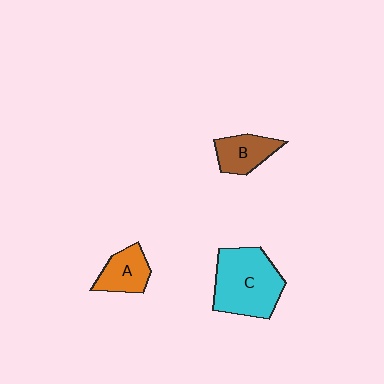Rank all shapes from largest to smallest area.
From largest to smallest: C (cyan), B (brown), A (orange).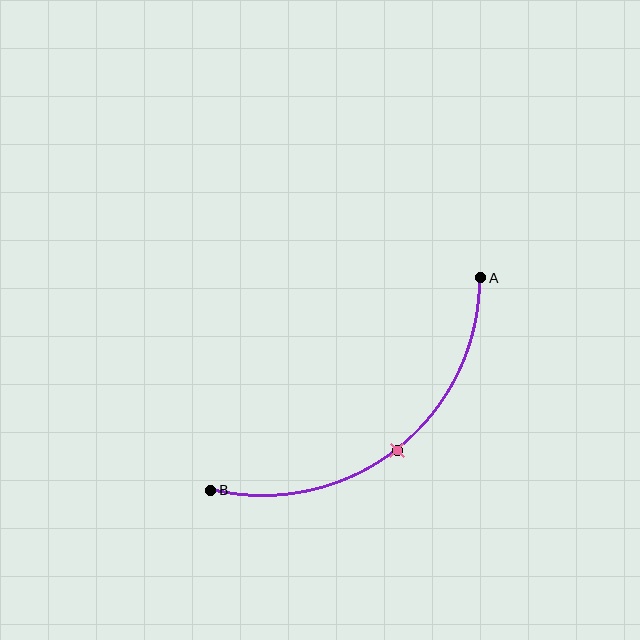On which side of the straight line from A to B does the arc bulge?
The arc bulges below and to the right of the straight line connecting A and B.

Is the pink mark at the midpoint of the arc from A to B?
Yes. The pink mark lies on the arc at equal arc-length from both A and B — it is the arc midpoint.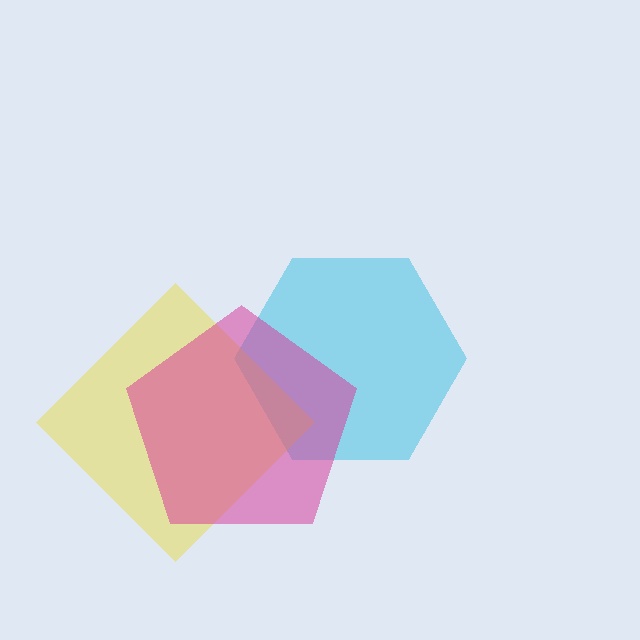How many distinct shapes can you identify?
There are 3 distinct shapes: a cyan hexagon, a yellow diamond, a magenta pentagon.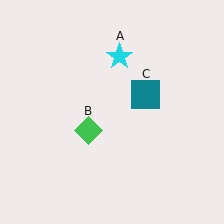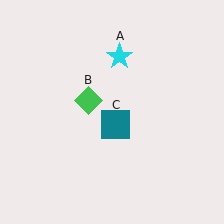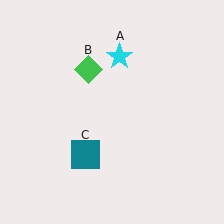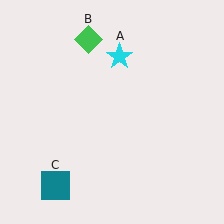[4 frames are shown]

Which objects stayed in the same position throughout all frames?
Cyan star (object A) remained stationary.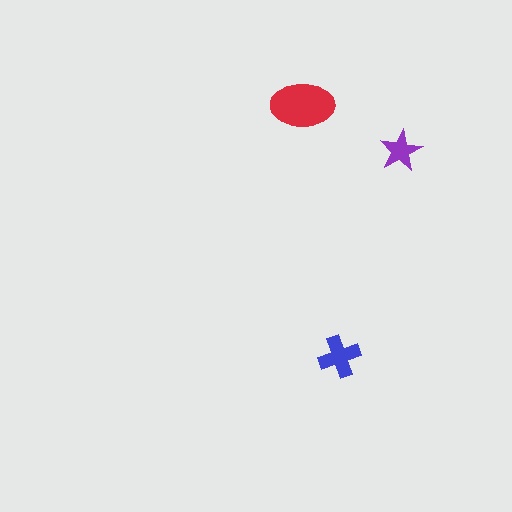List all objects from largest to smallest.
The red ellipse, the blue cross, the purple star.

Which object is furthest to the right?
The purple star is rightmost.